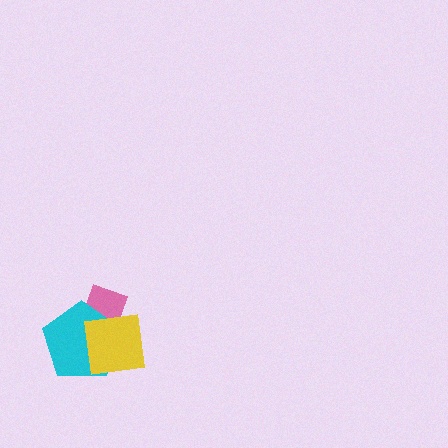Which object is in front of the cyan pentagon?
The yellow square is in front of the cyan pentagon.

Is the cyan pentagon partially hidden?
Yes, it is partially covered by another shape.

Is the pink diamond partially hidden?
Yes, it is partially covered by another shape.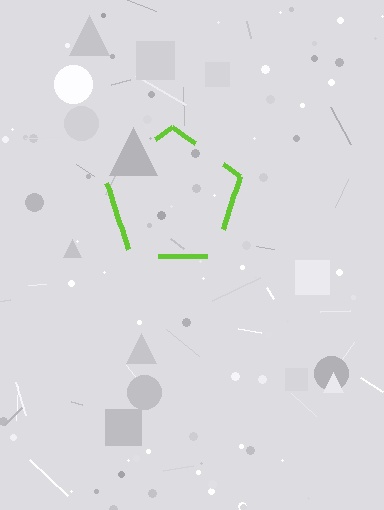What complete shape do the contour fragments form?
The contour fragments form a pentagon.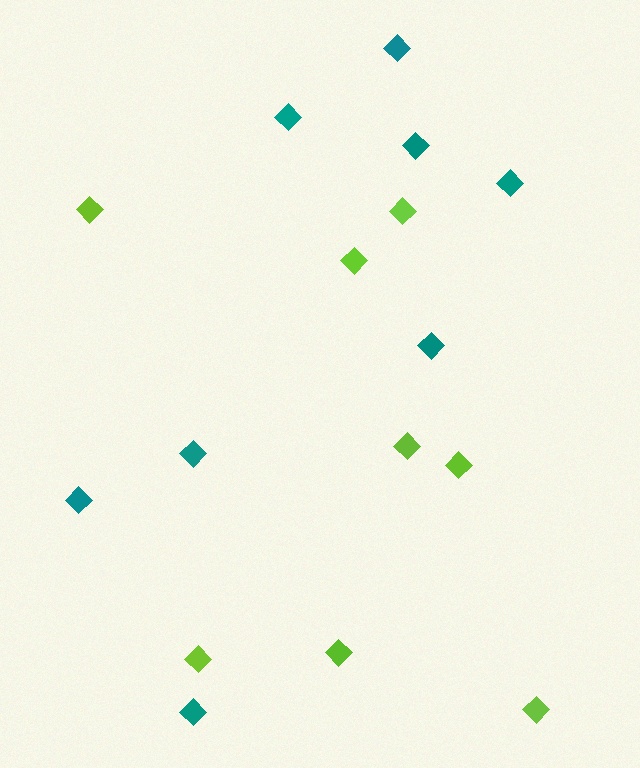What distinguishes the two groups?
There are 2 groups: one group of teal diamonds (8) and one group of lime diamonds (8).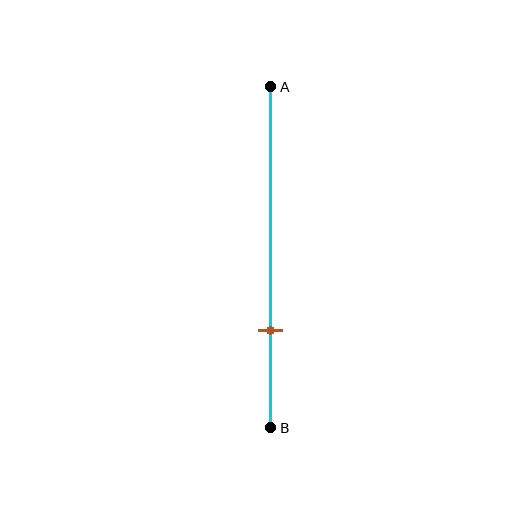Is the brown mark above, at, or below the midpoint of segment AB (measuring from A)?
The brown mark is below the midpoint of segment AB.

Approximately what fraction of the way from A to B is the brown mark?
The brown mark is approximately 70% of the way from A to B.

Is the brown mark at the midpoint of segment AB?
No, the mark is at about 70% from A, not at the 50% midpoint.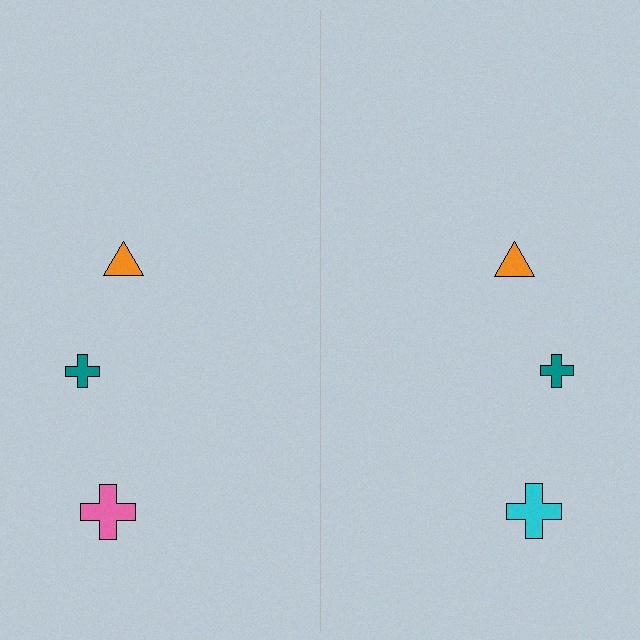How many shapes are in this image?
There are 6 shapes in this image.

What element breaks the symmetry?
The cyan cross on the right side breaks the symmetry — its mirror counterpart is pink.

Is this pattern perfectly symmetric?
No, the pattern is not perfectly symmetric. The cyan cross on the right side breaks the symmetry — its mirror counterpart is pink.